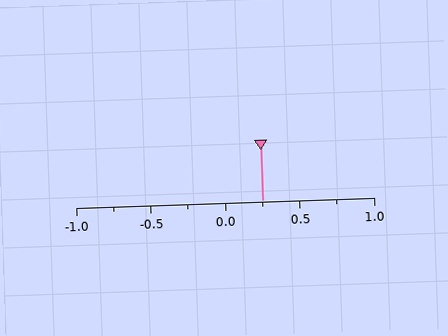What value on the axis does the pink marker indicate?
The marker indicates approximately 0.25.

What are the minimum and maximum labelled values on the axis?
The axis runs from -1.0 to 1.0.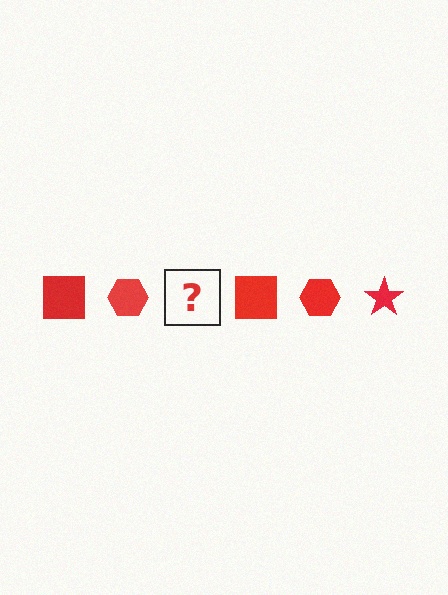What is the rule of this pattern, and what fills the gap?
The rule is that the pattern cycles through square, hexagon, star shapes in red. The gap should be filled with a red star.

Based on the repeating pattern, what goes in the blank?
The blank should be a red star.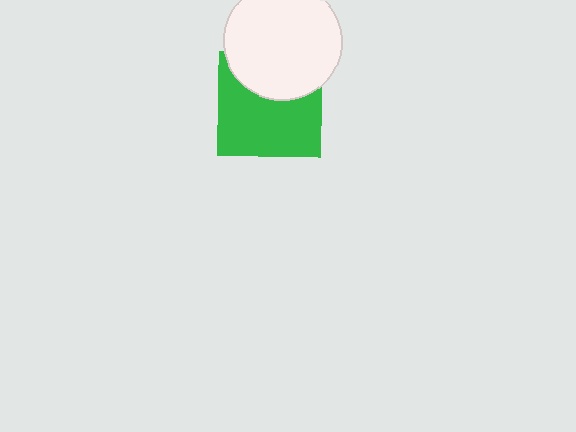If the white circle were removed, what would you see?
You would see the complete green square.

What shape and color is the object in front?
The object in front is a white circle.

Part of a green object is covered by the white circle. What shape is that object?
It is a square.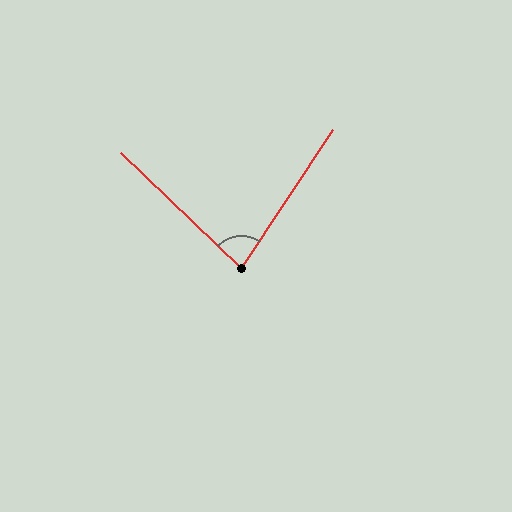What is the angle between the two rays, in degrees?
Approximately 80 degrees.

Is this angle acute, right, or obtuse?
It is acute.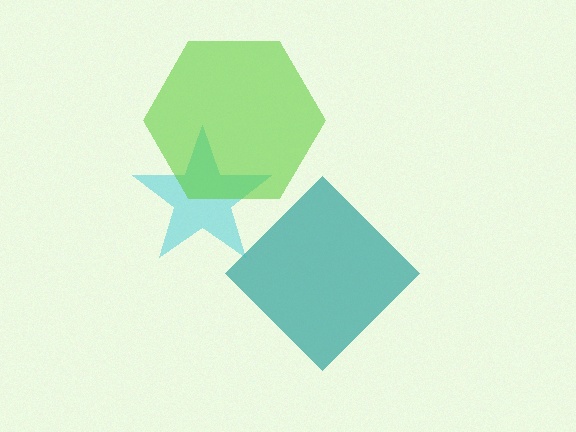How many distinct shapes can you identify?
There are 3 distinct shapes: a teal diamond, a cyan star, a lime hexagon.